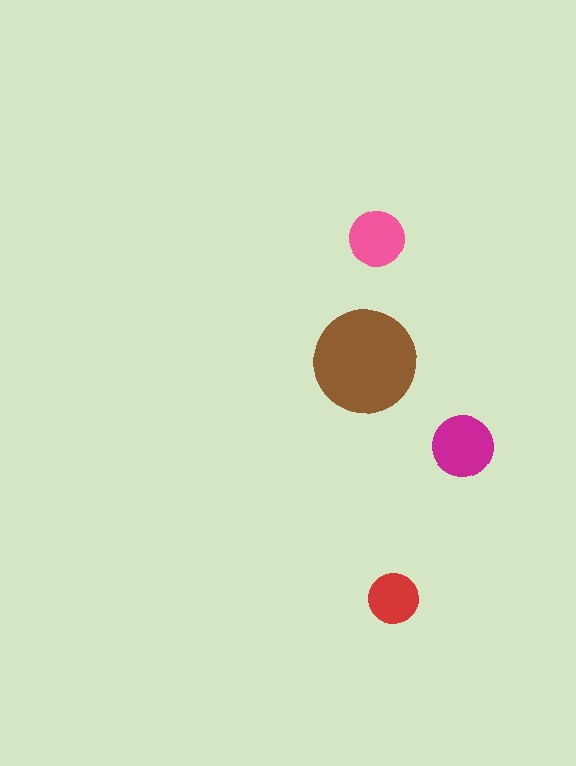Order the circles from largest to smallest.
the brown one, the magenta one, the pink one, the red one.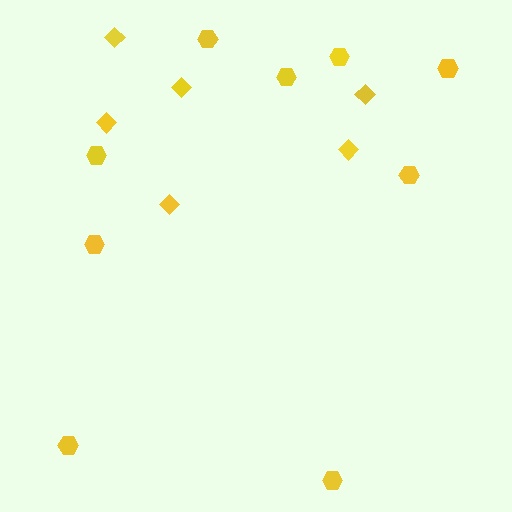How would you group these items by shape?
There are 2 groups: one group of diamonds (6) and one group of hexagons (9).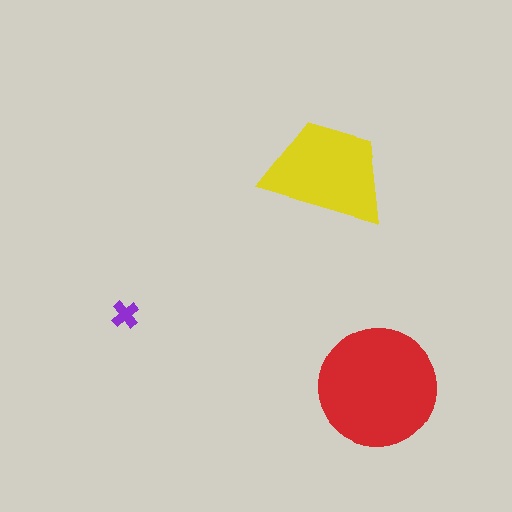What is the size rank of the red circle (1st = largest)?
1st.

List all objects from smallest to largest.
The purple cross, the yellow trapezoid, the red circle.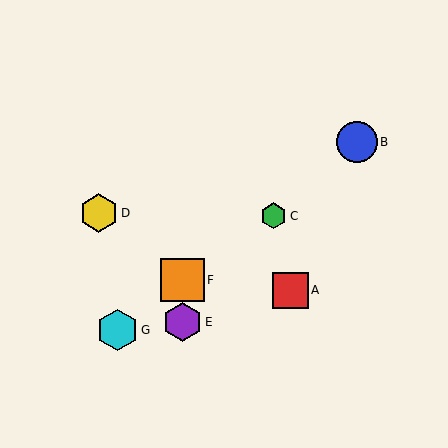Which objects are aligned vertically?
Objects E, F are aligned vertically.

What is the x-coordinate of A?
Object A is at x≈290.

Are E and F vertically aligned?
Yes, both are at x≈183.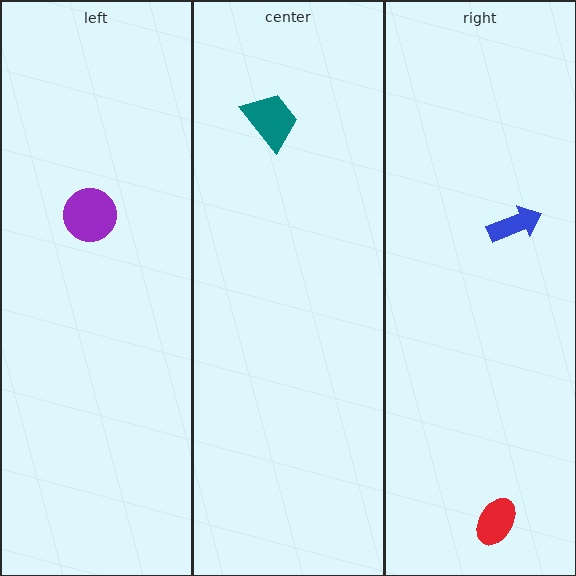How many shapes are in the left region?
1.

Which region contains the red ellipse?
The right region.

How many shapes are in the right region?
2.